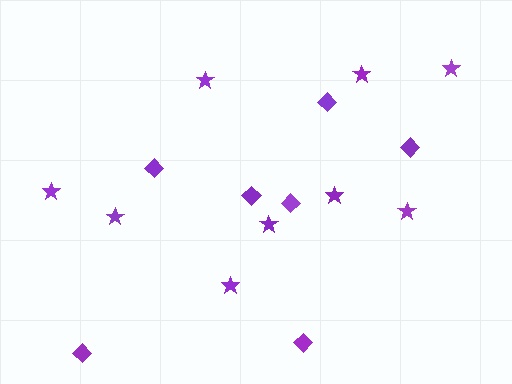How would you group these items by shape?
There are 2 groups: one group of diamonds (7) and one group of stars (9).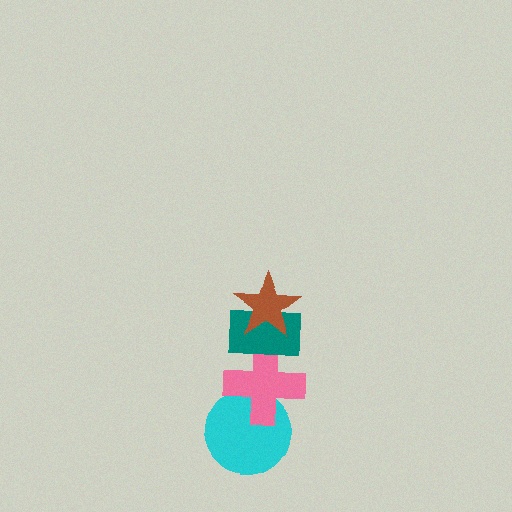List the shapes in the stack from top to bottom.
From top to bottom: the brown star, the teal rectangle, the pink cross, the cyan circle.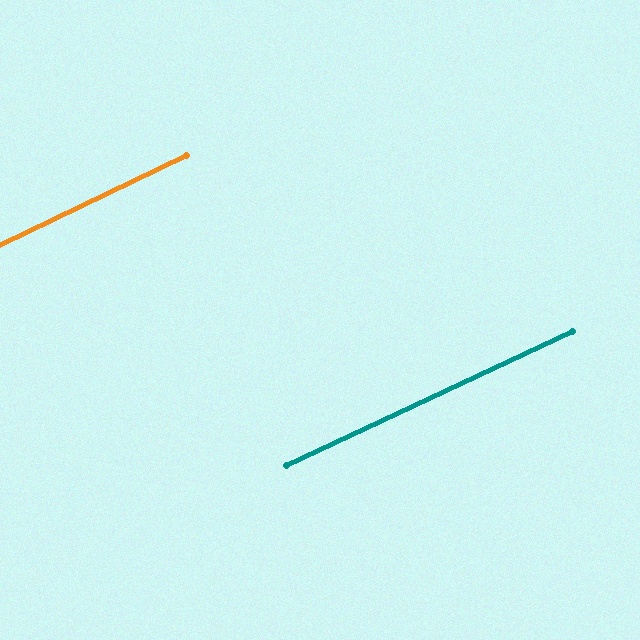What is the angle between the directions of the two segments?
Approximately 1 degree.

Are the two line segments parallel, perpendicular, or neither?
Parallel — their directions differ by only 0.6°.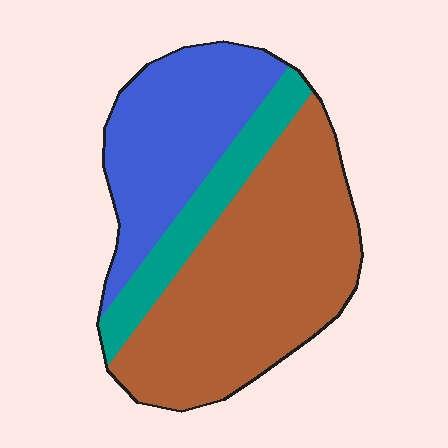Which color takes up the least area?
Teal, at roughly 15%.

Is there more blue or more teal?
Blue.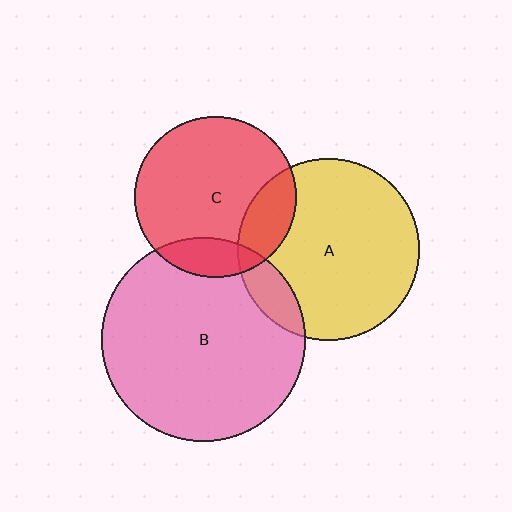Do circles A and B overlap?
Yes.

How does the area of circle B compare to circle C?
Approximately 1.6 times.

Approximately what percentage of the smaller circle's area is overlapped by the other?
Approximately 10%.